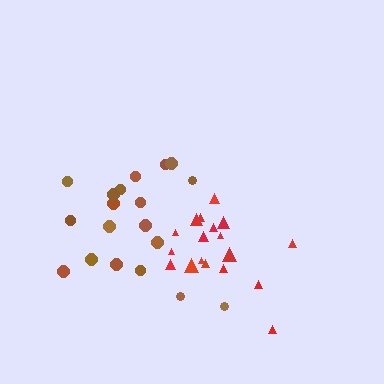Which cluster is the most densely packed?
Red.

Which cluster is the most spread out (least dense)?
Brown.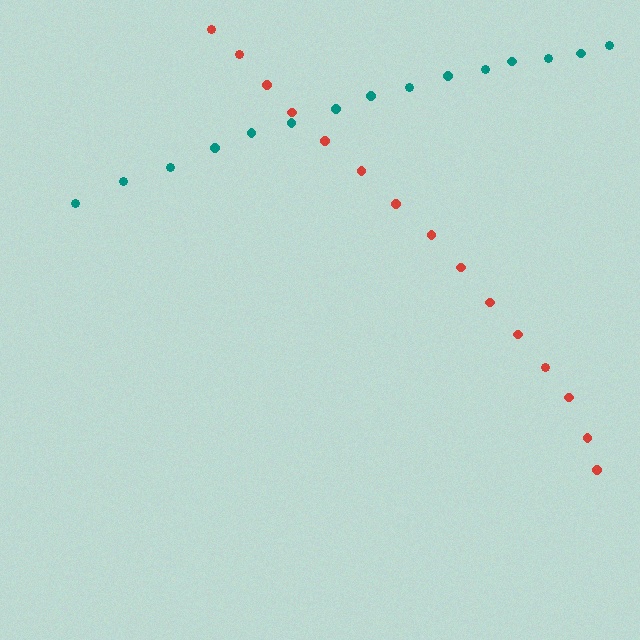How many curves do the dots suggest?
There are 2 distinct paths.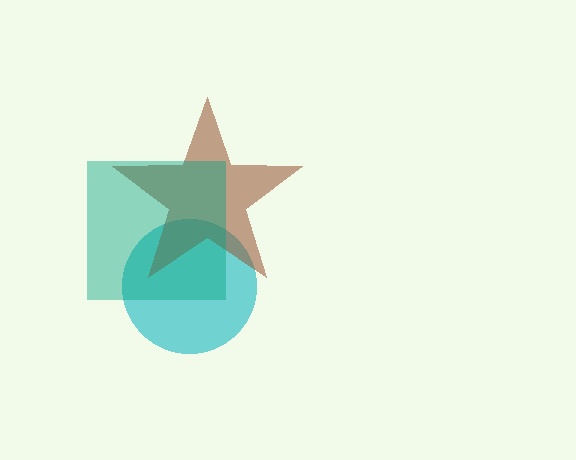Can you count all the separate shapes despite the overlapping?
Yes, there are 3 separate shapes.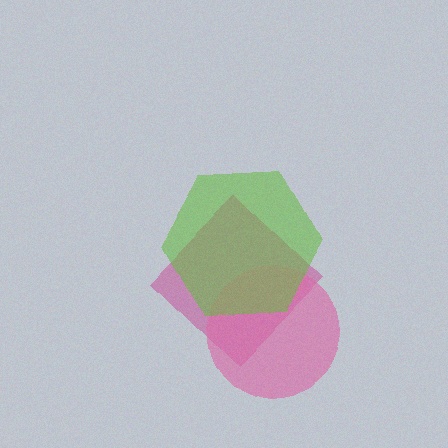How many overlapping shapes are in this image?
There are 3 overlapping shapes in the image.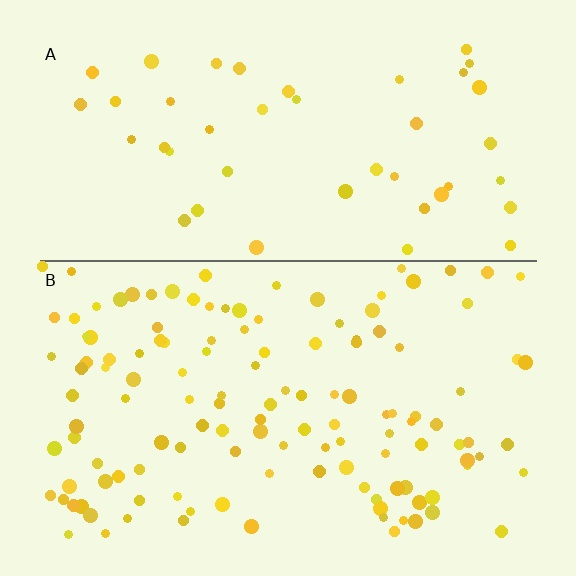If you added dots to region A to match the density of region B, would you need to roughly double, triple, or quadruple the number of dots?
Approximately triple.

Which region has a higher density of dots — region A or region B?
B (the bottom).